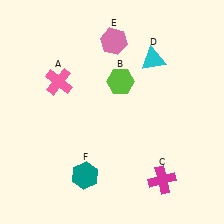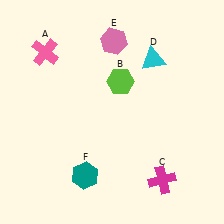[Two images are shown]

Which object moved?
The pink cross (A) moved up.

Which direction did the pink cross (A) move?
The pink cross (A) moved up.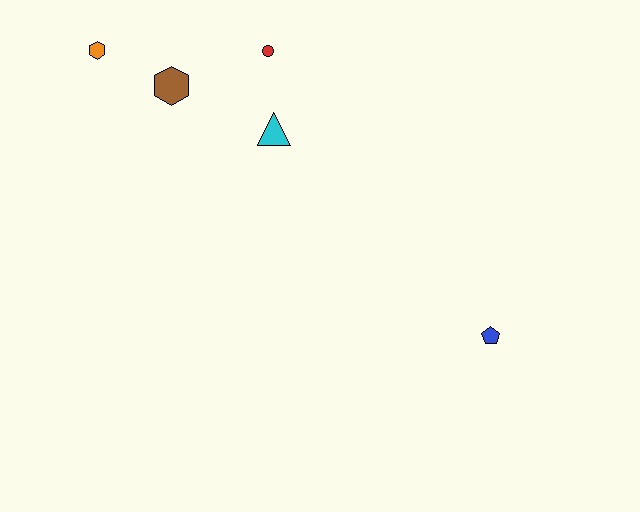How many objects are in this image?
There are 5 objects.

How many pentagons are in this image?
There is 1 pentagon.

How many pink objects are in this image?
There are no pink objects.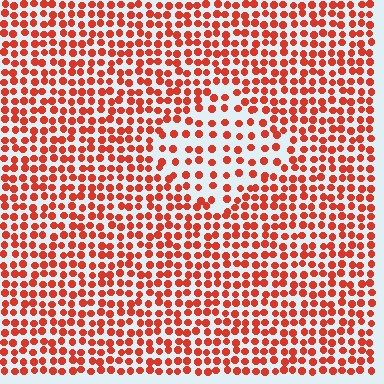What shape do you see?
I see a diamond.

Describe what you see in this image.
The image contains small red elements arranged at two different densities. A diamond-shaped region is visible where the elements are less densely packed than the surrounding area.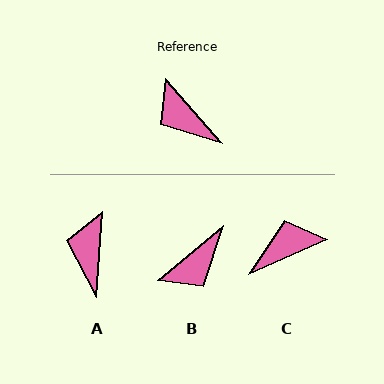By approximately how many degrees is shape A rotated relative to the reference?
Approximately 45 degrees clockwise.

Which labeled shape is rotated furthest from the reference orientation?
C, about 107 degrees away.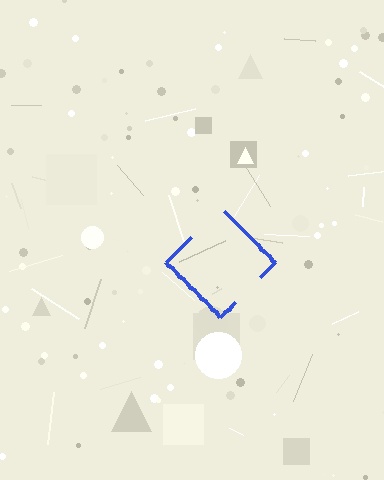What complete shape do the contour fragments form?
The contour fragments form a diamond.